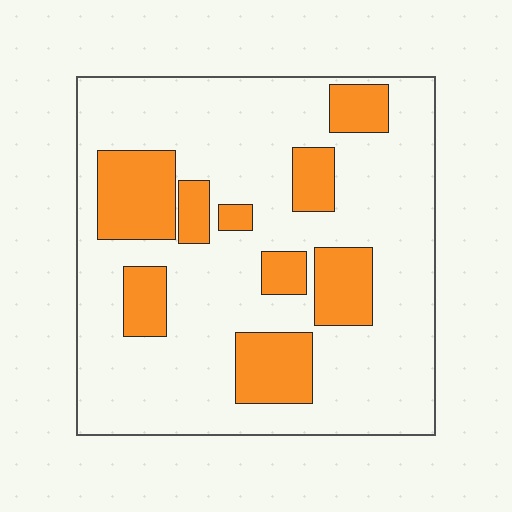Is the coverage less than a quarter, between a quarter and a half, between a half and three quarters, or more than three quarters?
Less than a quarter.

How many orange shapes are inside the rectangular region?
9.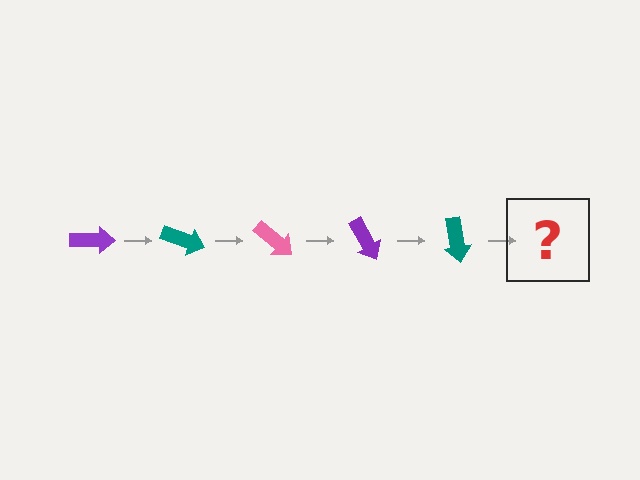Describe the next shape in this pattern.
It should be a pink arrow, rotated 100 degrees from the start.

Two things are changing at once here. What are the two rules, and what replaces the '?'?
The two rules are that it rotates 20 degrees each step and the color cycles through purple, teal, and pink. The '?' should be a pink arrow, rotated 100 degrees from the start.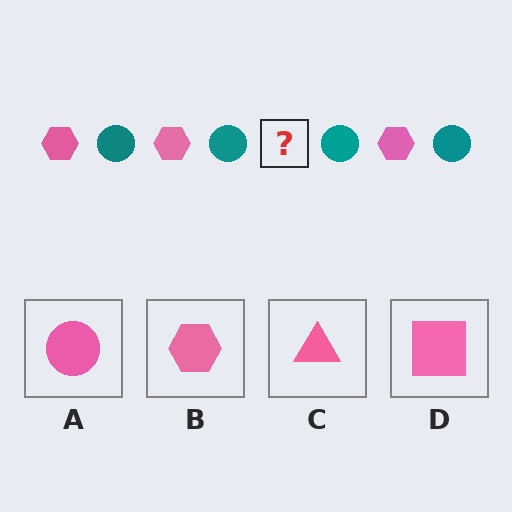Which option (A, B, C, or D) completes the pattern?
B.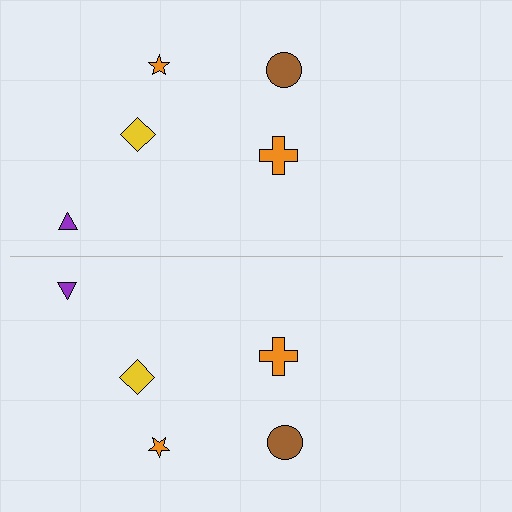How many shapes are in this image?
There are 10 shapes in this image.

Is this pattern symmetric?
Yes, this pattern has bilateral (reflection) symmetry.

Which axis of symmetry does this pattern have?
The pattern has a horizontal axis of symmetry running through the center of the image.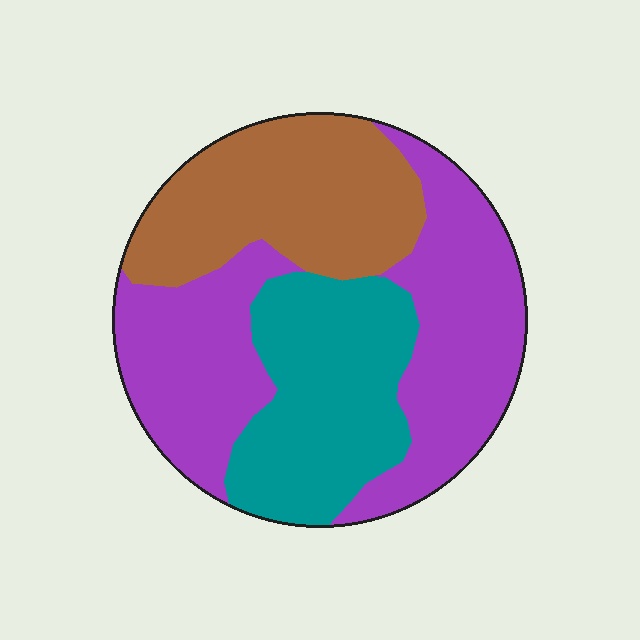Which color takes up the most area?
Purple, at roughly 45%.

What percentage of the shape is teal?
Teal covers around 25% of the shape.